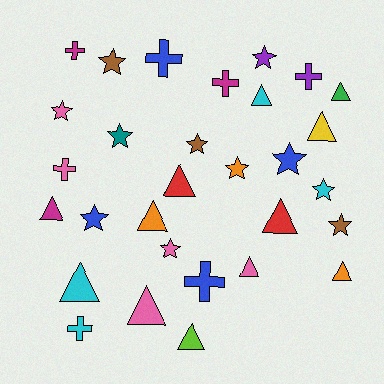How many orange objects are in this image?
There are 3 orange objects.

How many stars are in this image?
There are 11 stars.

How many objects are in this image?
There are 30 objects.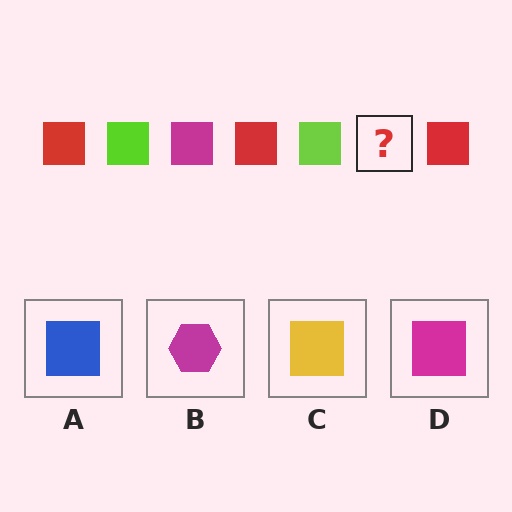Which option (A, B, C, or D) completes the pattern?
D.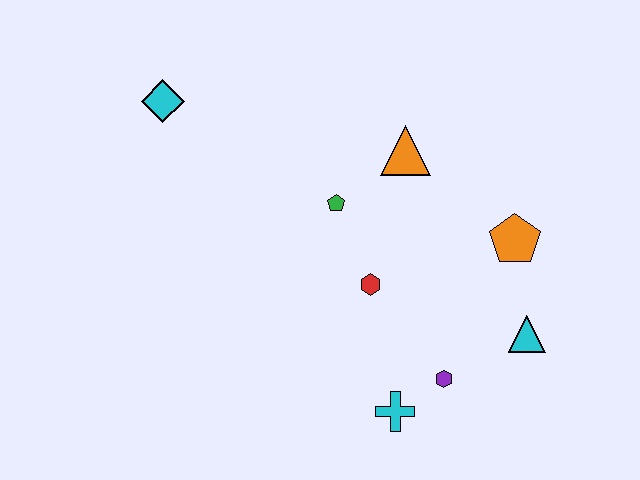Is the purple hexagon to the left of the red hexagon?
No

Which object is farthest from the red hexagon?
The cyan diamond is farthest from the red hexagon.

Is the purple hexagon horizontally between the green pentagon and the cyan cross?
No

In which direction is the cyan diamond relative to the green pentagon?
The cyan diamond is to the left of the green pentagon.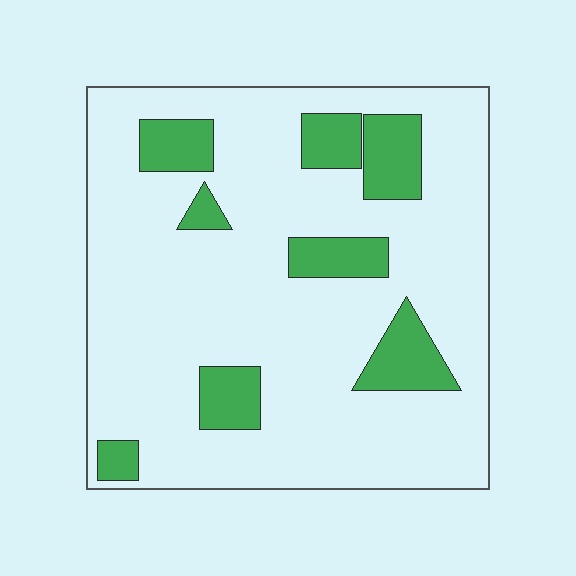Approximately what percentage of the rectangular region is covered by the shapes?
Approximately 20%.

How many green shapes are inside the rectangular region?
8.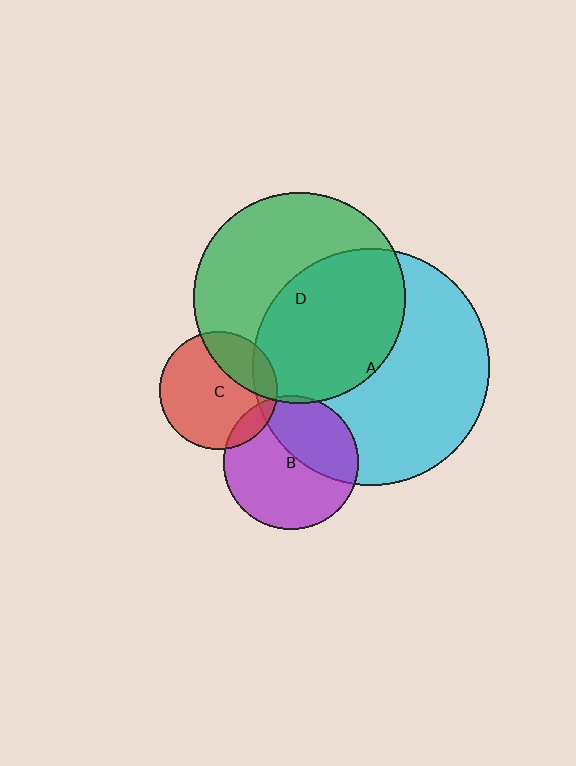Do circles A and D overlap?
Yes.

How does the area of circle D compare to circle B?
Approximately 2.5 times.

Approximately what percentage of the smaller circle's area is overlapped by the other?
Approximately 50%.